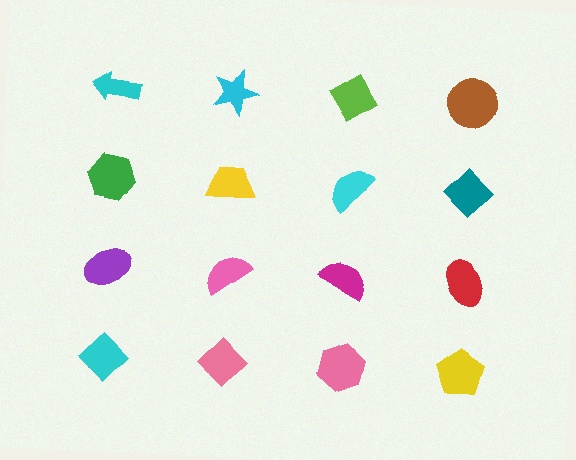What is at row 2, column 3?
A cyan semicircle.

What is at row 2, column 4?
A teal diamond.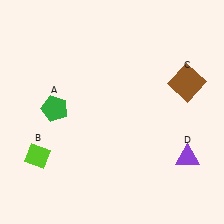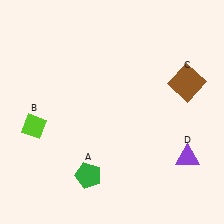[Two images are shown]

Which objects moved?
The objects that moved are: the green pentagon (A), the lime diamond (B).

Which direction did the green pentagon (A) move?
The green pentagon (A) moved down.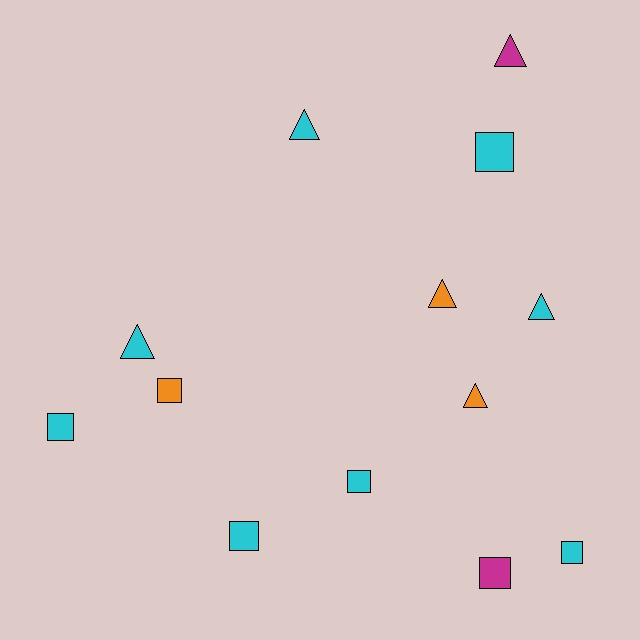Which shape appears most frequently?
Square, with 7 objects.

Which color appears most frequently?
Cyan, with 8 objects.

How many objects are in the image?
There are 13 objects.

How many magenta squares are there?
There is 1 magenta square.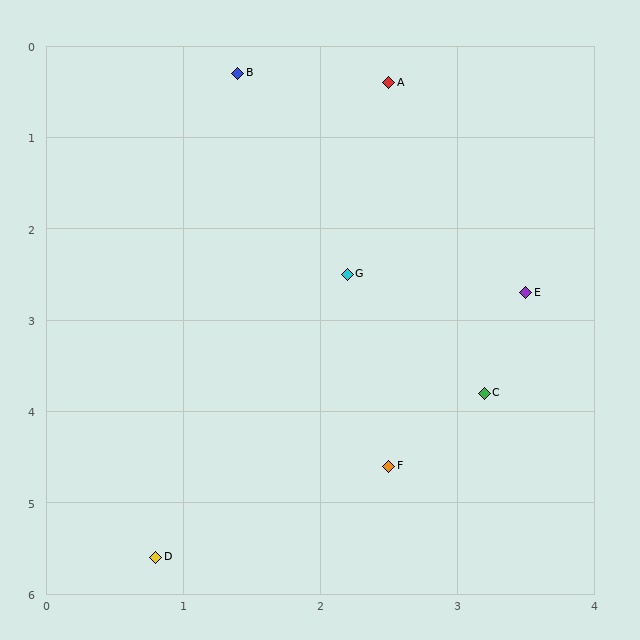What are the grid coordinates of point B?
Point B is at approximately (1.4, 0.3).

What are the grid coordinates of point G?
Point G is at approximately (2.2, 2.5).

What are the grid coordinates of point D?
Point D is at approximately (0.8, 5.6).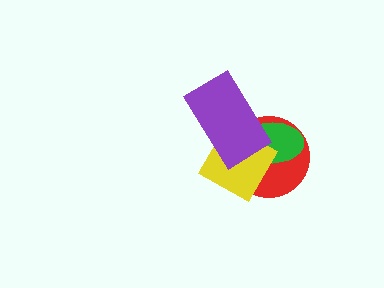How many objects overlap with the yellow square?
3 objects overlap with the yellow square.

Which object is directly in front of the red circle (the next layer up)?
The green ellipse is directly in front of the red circle.